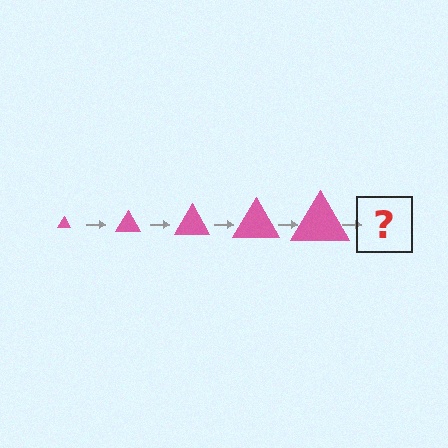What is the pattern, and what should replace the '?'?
The pattern is that the triangle gets progressively larger each step. The '?' should be a pink triangle, larger than the previous one.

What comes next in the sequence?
The next element should be a pink triangle, larger than the previous one.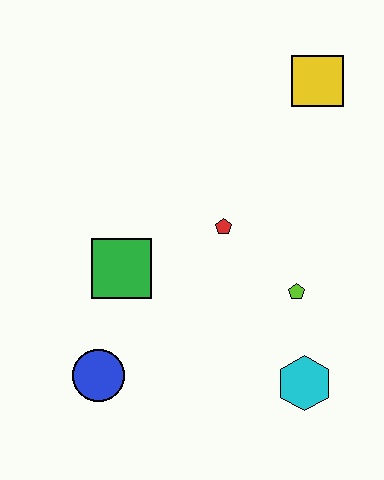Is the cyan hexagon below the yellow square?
Yes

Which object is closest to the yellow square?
The red pentagon is closest to the yellow square.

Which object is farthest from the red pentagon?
The blue circle is farthest from the red pentagon.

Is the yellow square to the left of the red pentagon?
No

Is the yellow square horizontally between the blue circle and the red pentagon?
No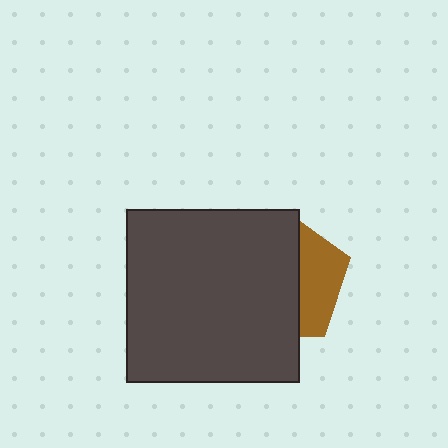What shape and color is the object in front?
The object in front is a dark gray square.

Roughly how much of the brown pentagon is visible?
A small part of it is visible (roughly 34%).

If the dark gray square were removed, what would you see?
You would see the complete brown pentagon.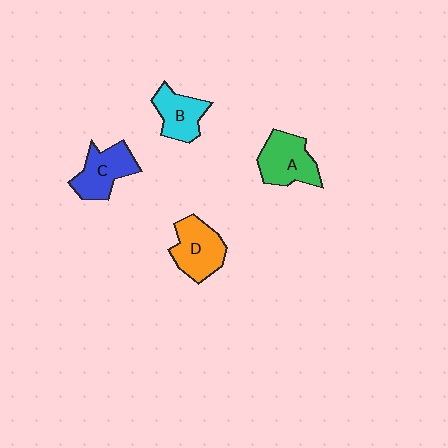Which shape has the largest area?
Shape A (green).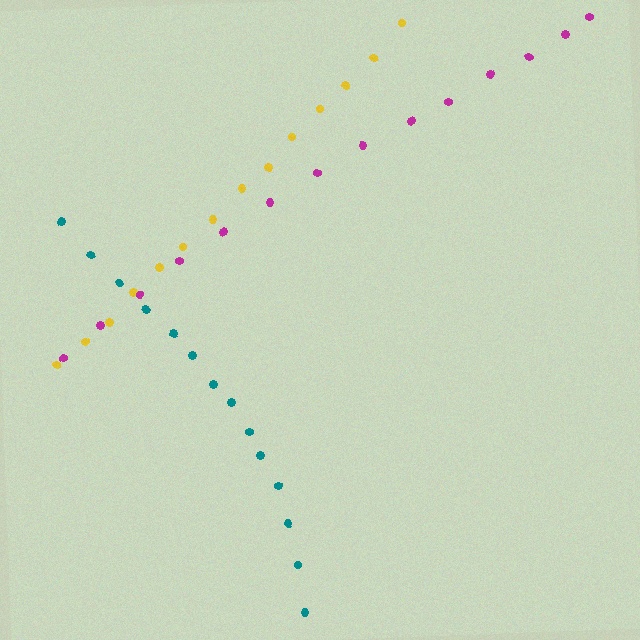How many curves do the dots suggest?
There are 3 distinct paths.